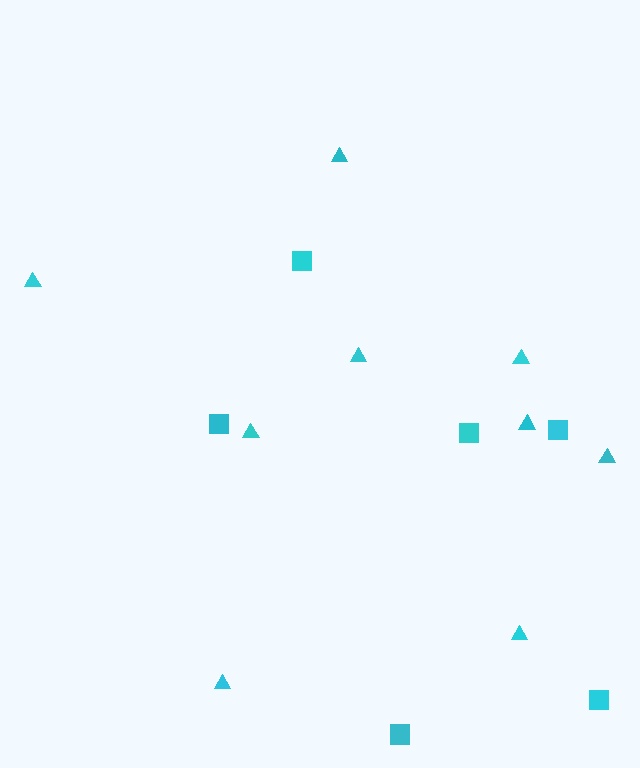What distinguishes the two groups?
There are 2 groups: one group of squares (6) and one group of triangles (9).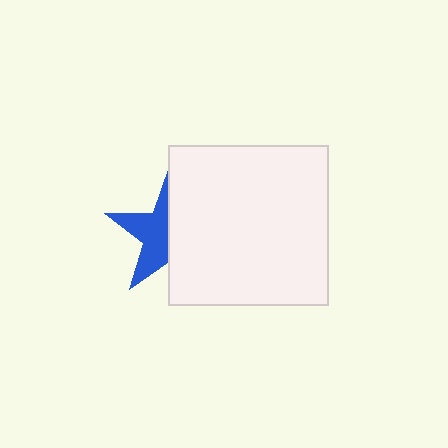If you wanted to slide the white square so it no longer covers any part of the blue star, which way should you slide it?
Slide it right — that is the most direct way to separate the two shapes.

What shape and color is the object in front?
The object in front is a white square.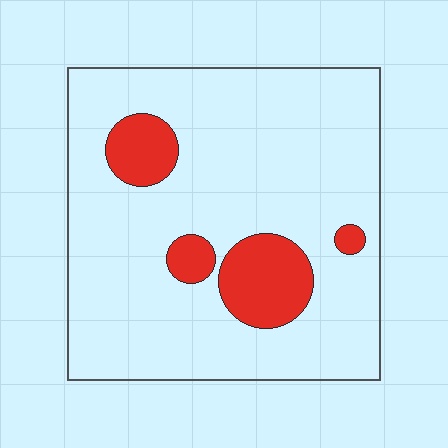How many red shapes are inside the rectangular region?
4.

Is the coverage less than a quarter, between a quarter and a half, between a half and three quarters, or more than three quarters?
Less than a quarter.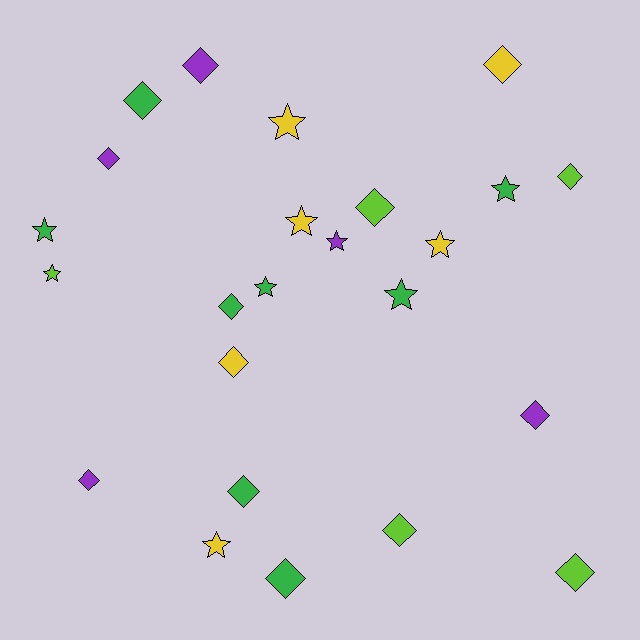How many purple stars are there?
There is 1 purple star.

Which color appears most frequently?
Green, with 8 objects.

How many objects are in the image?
There are 24 objects.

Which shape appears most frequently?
Diamond, with 14 objects.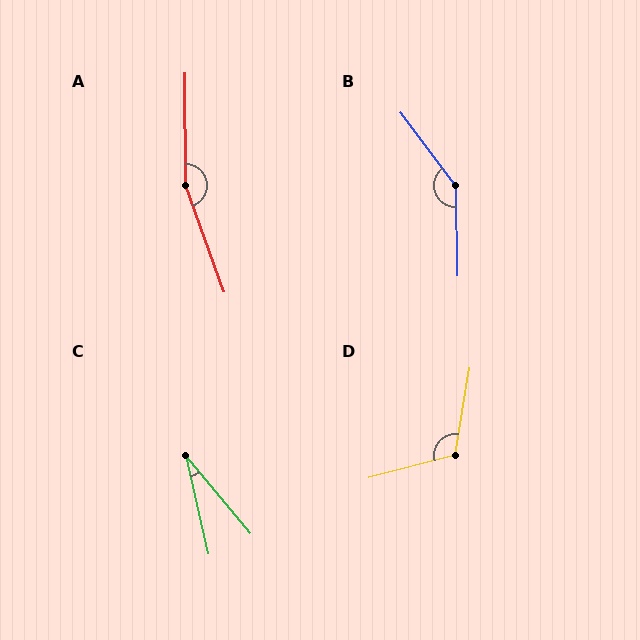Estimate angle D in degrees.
Approximately 114 degrees.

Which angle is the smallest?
C, at approximately 27 degrees.